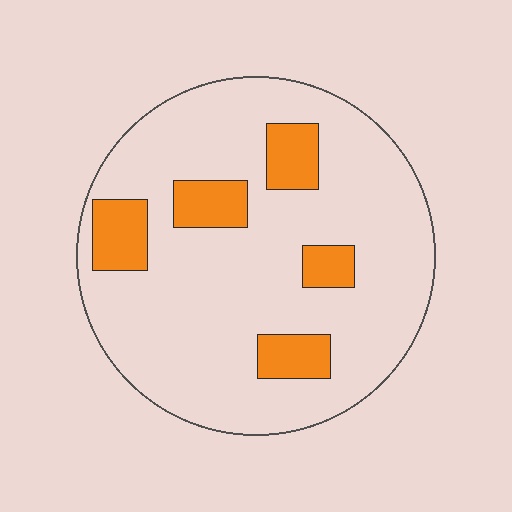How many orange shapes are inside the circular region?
5.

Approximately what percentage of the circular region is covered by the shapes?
Approximately 15%.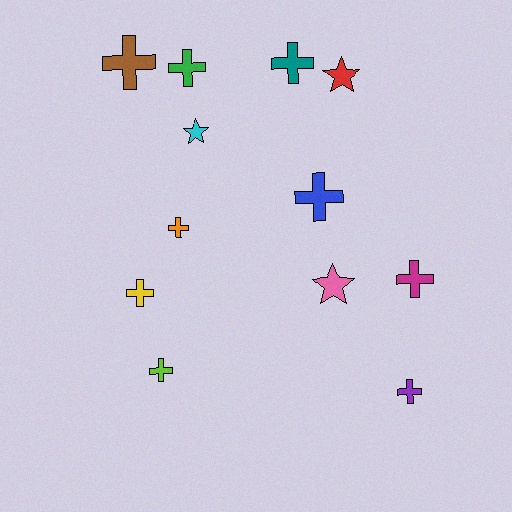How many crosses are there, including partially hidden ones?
There are 9 crosses.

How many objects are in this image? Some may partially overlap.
There are 12 objects.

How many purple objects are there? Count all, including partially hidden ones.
There is 1 purple object.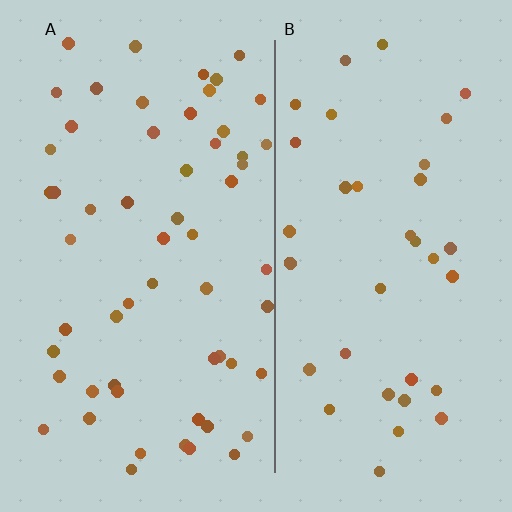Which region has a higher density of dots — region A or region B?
A (the left).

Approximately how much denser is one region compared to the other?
Approximately 1.5× — region A over region B.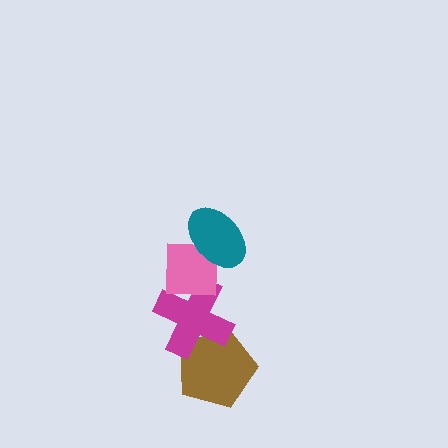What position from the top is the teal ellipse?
The teal ellipse is 1st from the top.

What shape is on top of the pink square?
The teal ellipse is on top of the pink square.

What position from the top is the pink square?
The pink square is 2nd from the top.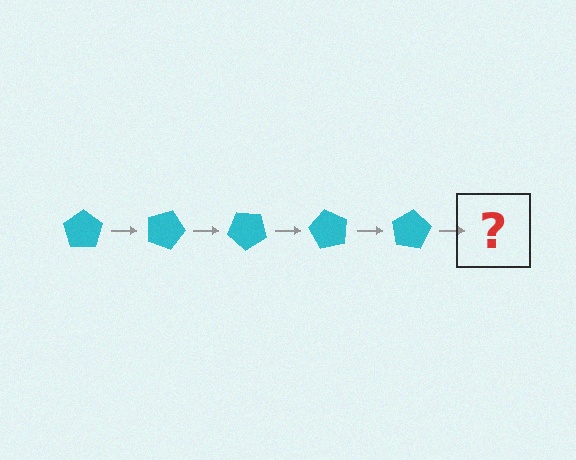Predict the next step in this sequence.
The next step is a cyan pentagon rotated 100 degrees.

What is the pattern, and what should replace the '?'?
The pattern is that the pentagon rotates 20 degrees each step. The '?' should be a cyan pentagon rotated 100 degrees.